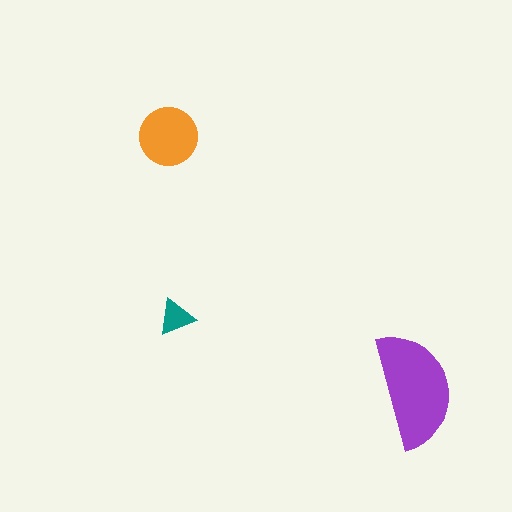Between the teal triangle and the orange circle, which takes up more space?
The orange circle.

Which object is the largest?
The purple semicircle.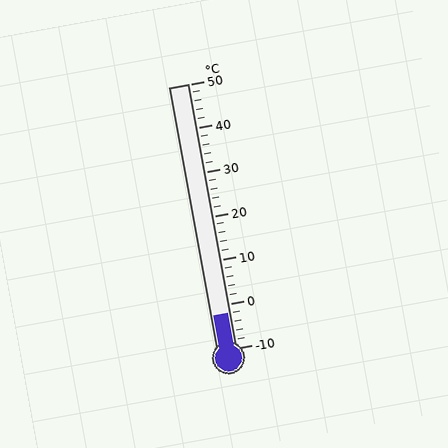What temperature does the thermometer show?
The thermometer shows approximately -2°C.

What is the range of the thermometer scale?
The thermometer scale ranges from -10°C to 50°C.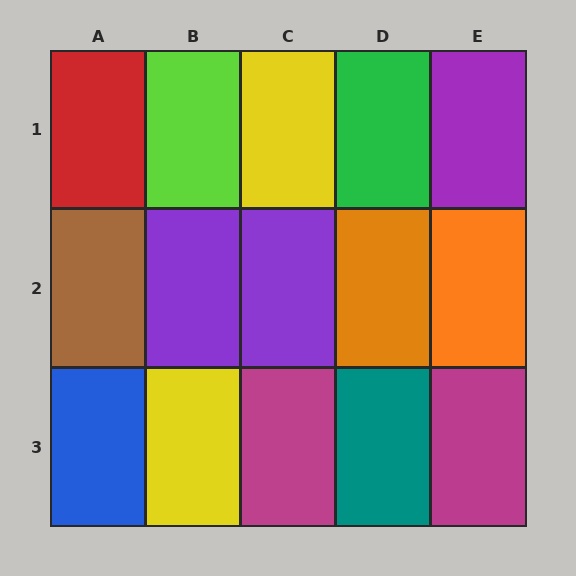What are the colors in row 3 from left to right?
Blue, yellow, magenta, teal, magenta.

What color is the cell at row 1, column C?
Yellow.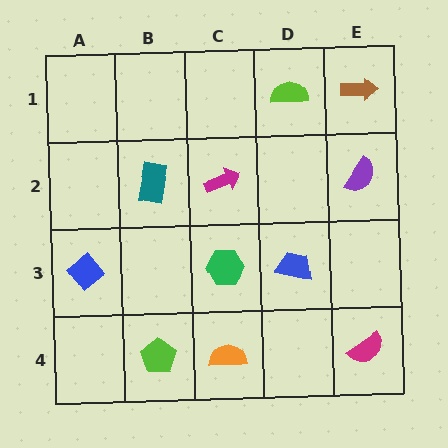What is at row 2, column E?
A purple semicircle.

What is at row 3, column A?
A blue diamond.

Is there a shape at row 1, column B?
No, that cell is empty.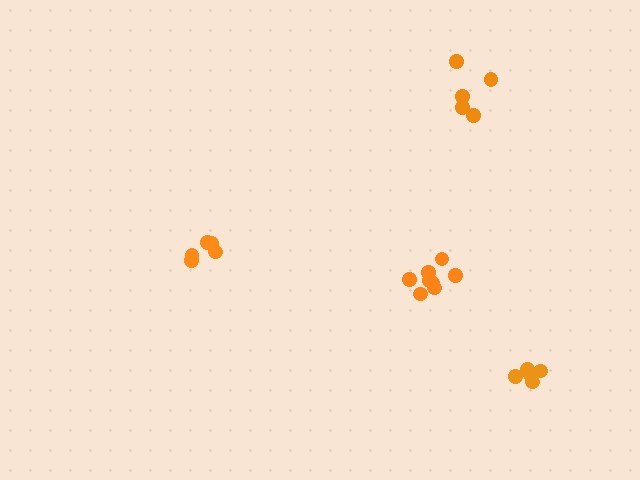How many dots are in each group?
Group 1: 5 dots, Group 2: 8 dots, Group 3: 5 dots, Group 4: 5 dots (23 total).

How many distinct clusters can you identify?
There are 4 distinct clusters.